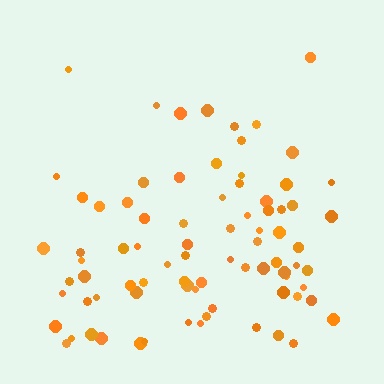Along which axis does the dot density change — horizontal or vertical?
Vertical.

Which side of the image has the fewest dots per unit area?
The top.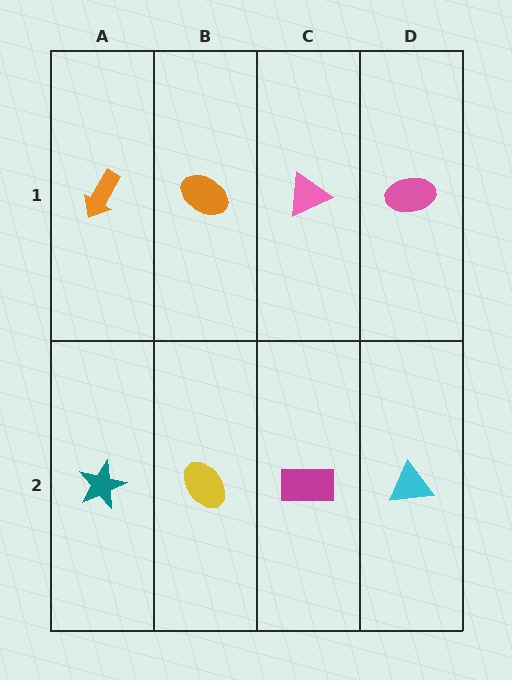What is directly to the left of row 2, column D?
A magenta rectangle.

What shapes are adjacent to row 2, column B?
An orange ellipse (row 1, column B), a teal star (row 2, column A), a magenta rectangle (row 2, column C).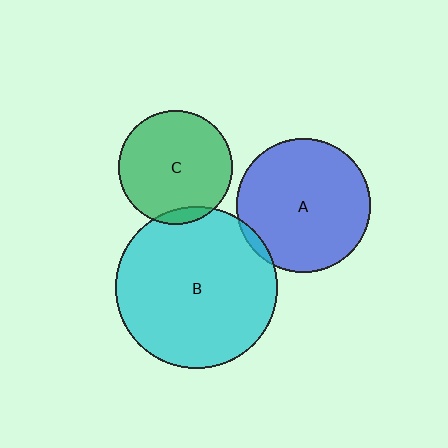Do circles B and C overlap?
Yes.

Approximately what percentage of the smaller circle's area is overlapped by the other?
Approximately 5%.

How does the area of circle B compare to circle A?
Approximately 1.5 times.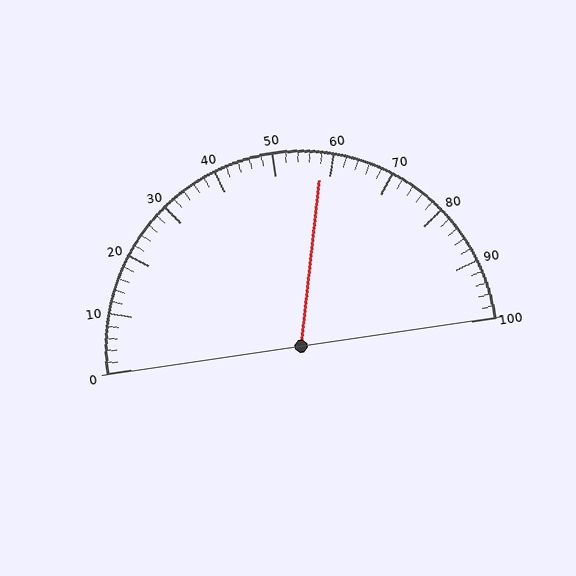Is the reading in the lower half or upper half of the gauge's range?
The reading is in the upper half of the range (0 to 100).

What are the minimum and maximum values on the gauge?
The gauge ranges from 0 to 100.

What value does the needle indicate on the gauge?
The needle indicates approximately 58.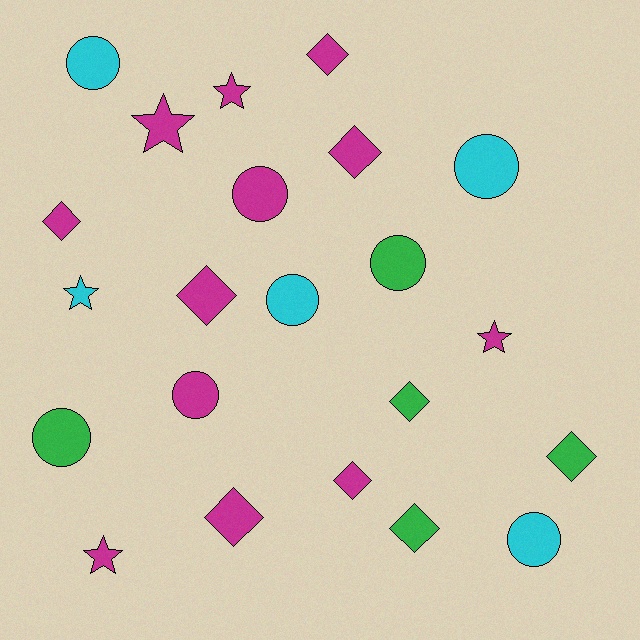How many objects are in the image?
There are 22 objects.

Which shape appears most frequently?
Diamond, with 9 objects.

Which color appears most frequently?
Magenta, with 12 objects.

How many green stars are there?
There are no green stars.